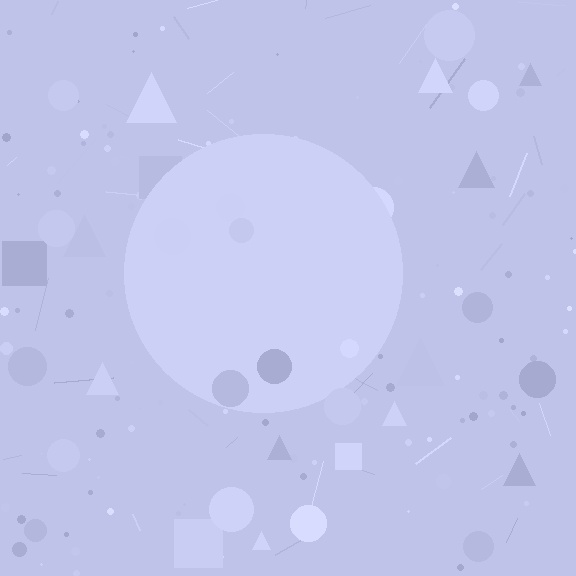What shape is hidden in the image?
A circle is hidden in the image.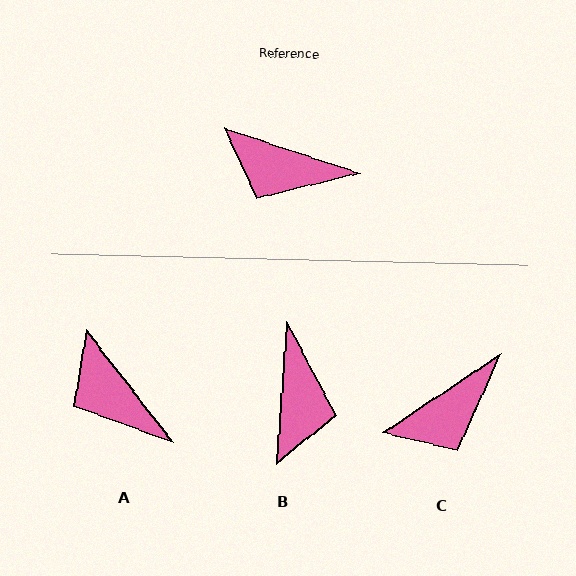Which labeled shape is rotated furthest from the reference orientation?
B, about 104 degrees away.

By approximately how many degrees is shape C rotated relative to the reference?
Approximately 51 degrees counter-clockwise.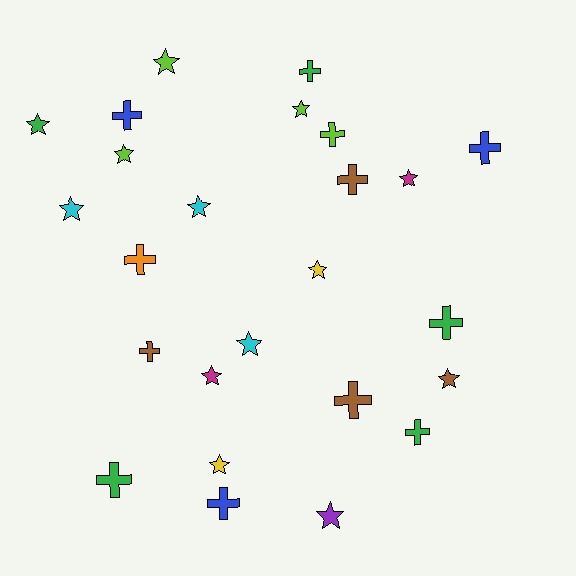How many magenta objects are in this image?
There are 2 magenta objects.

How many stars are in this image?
There are 13 stars.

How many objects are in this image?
There are 25 objects.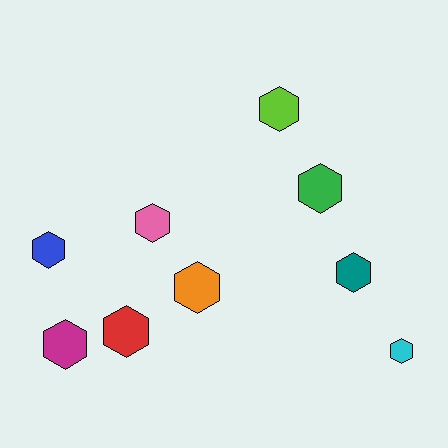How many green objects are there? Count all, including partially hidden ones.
There is 1 green object.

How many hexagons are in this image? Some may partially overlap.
There are 9 hexagons.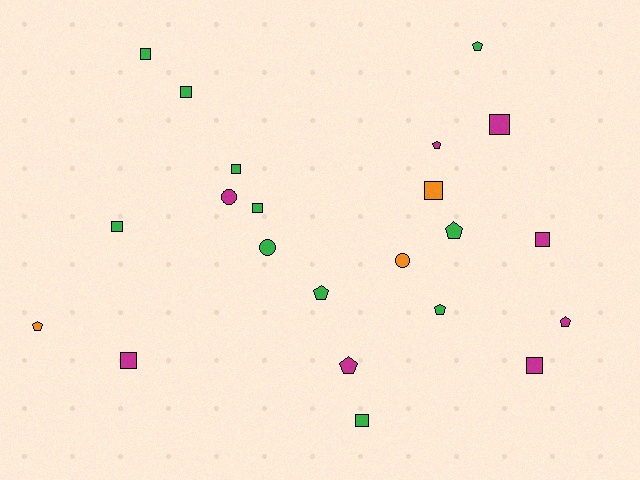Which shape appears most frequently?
Square, with 11 objects.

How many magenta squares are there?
There are 4 magenta squares.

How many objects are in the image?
There are 22 objects.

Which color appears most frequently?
Green, with 11 objects.